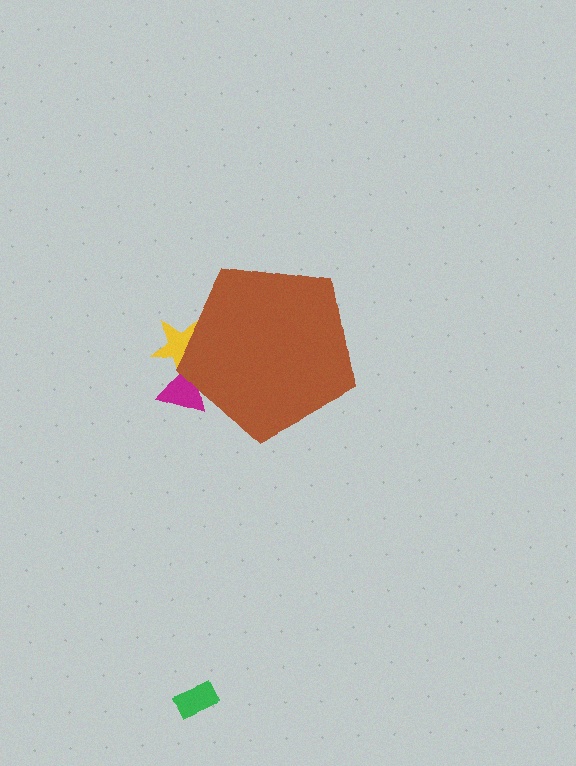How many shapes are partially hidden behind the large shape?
2 shapes are partially hidden.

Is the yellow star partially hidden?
Yes, the yellow star is partially hidden behind the brown pentagon.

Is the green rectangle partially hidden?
No, the green rectangle is fully visible.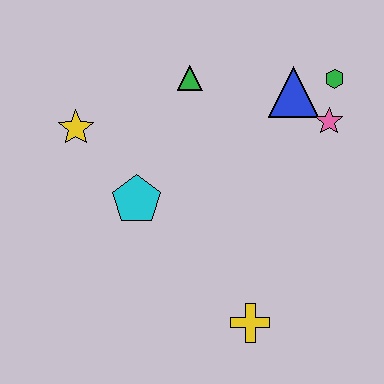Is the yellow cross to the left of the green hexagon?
Yes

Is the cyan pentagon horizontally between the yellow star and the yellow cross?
Yes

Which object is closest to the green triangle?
The blue triangle is closest to the green triangle.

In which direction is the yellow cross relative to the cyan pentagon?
The yellow cross is below the cyan pentagon.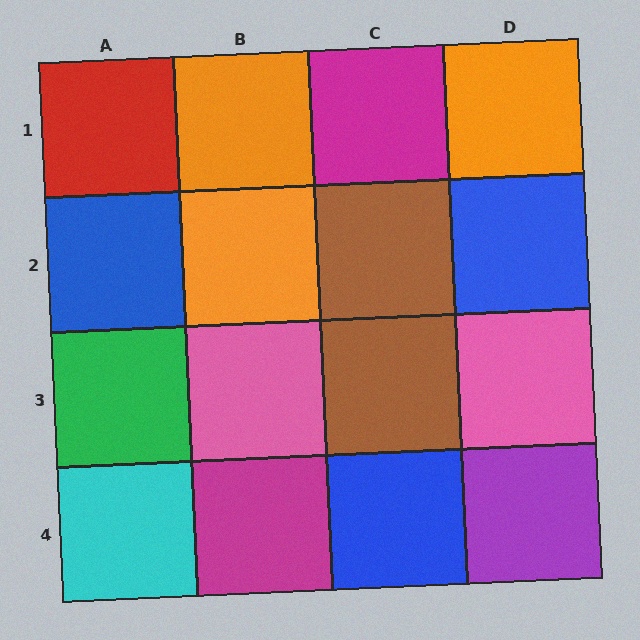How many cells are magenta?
2 cells are magenta.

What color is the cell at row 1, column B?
Orange.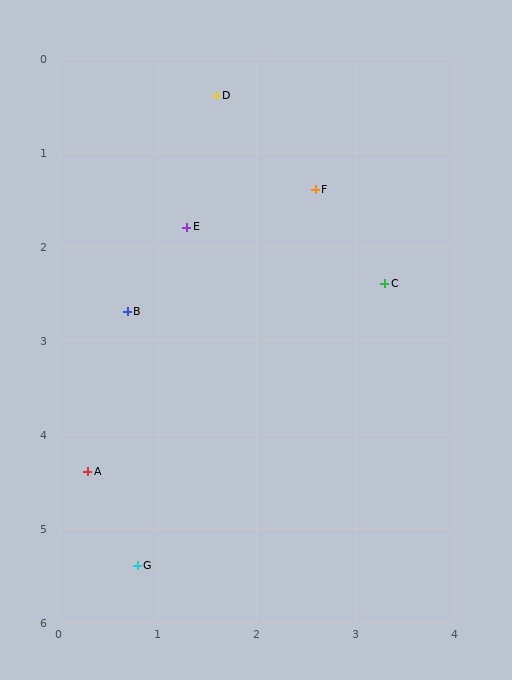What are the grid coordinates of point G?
Point G is at approximately (0.8, 5.4).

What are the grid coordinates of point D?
Point D is at approximately (1.6, 0.4).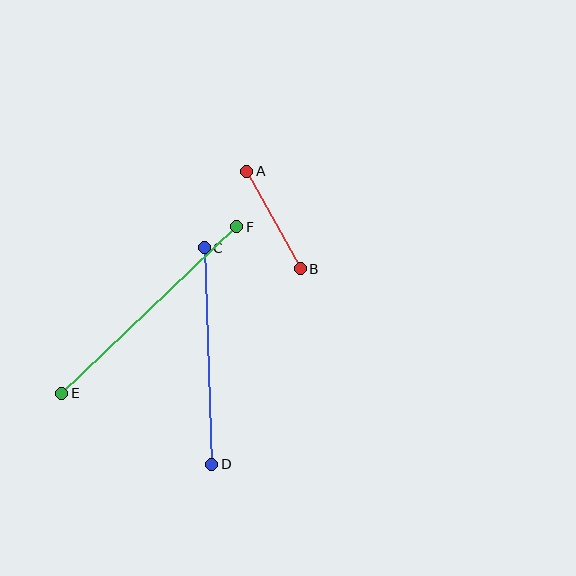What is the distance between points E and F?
The distance is approximately 242 pixels.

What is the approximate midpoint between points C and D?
The midpoint is at approximately (208, 356) pixels.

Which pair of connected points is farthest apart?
Points E and F are farthest apart.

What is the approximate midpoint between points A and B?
The midpoint is at approximately (274, 220) pixels.